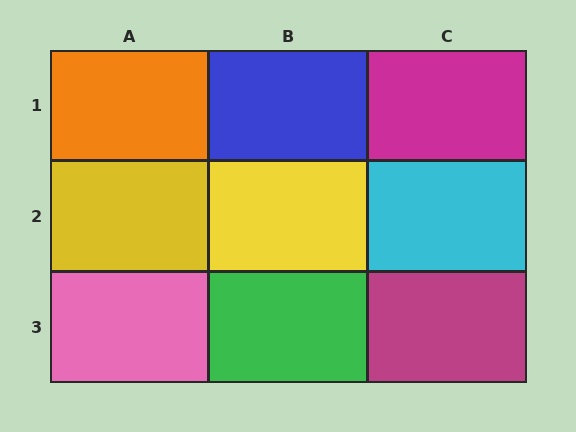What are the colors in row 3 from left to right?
Pink, green, magenta.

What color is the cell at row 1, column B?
Blue.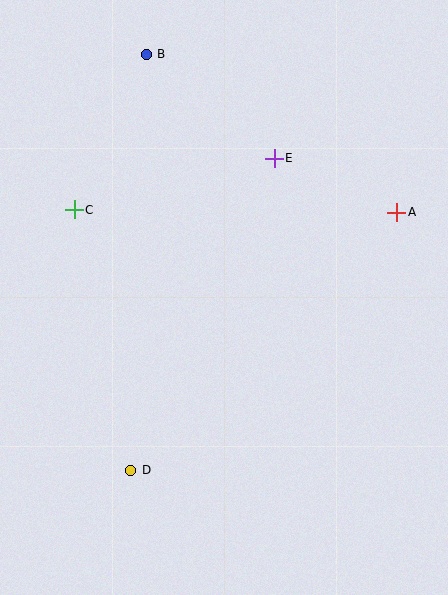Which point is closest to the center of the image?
Point E at (274, 158) is closest to the center.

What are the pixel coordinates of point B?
Point B is at (146, 54).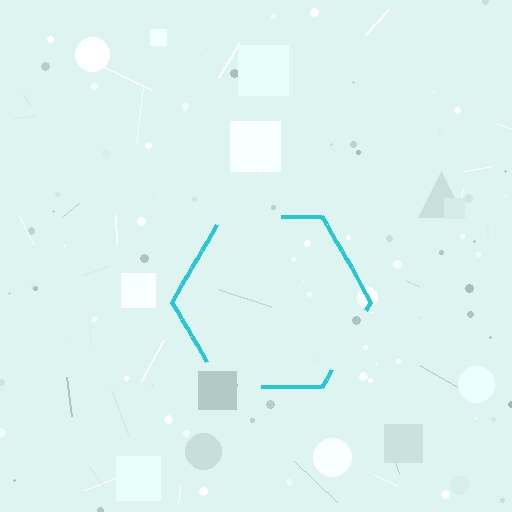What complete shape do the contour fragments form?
The contour fragments form a hexagon.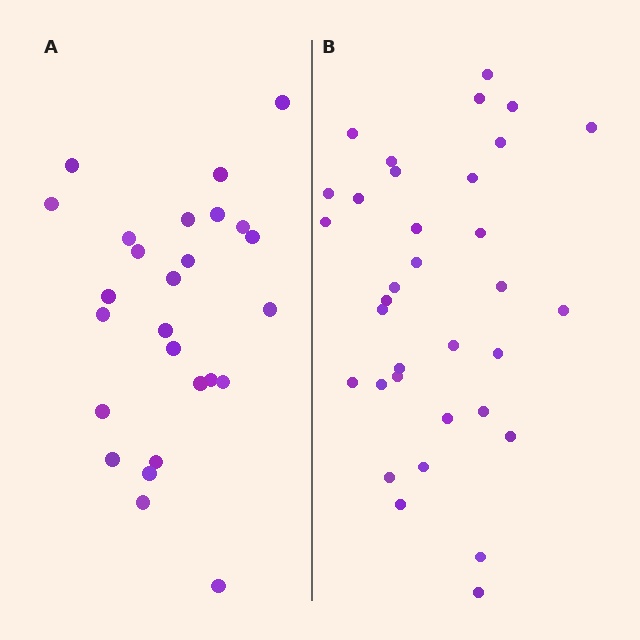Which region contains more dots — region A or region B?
Region B (the right region) has more dots.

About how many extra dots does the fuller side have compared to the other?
Region B has roughly 8 or so more dots than region A.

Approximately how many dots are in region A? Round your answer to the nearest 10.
About 30 dots. (The exact count is 26, which rounds to 30.)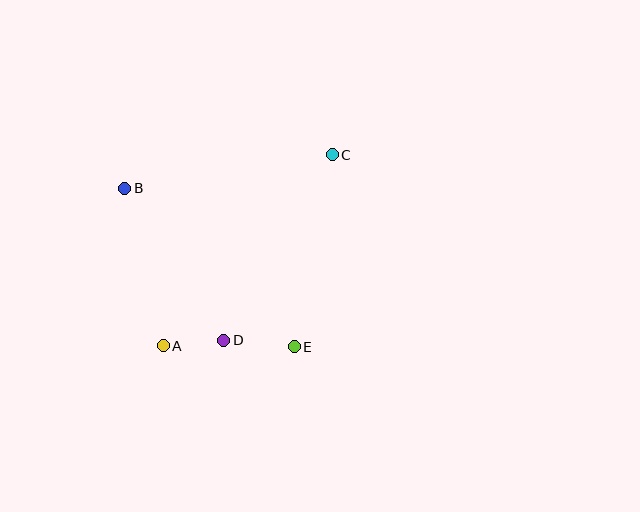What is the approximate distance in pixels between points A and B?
The distance between A and B is approximately 162 pixels.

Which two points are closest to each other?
Points A and D are closest to each other.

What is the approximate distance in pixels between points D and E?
The distance between D and E is approximately 71 pixels.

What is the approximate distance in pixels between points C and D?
The distance between C and D is approximately 215 pixels.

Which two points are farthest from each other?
Points A and C are farthest from each other.